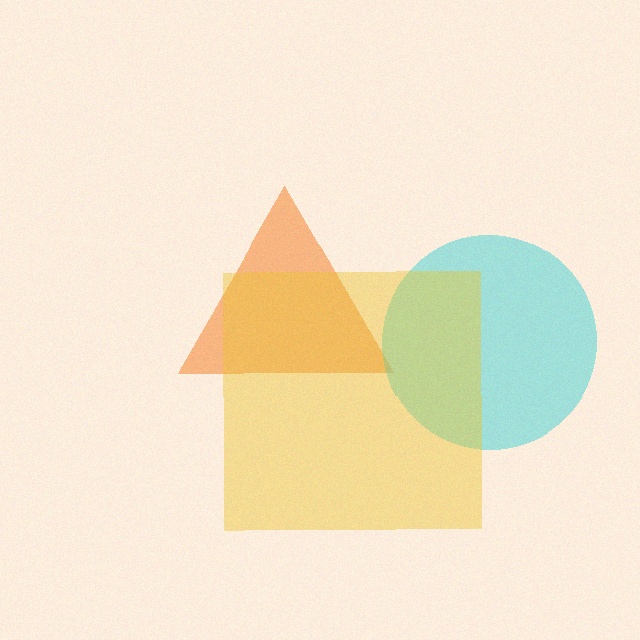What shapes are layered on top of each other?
The layered shapes are: an orange triangle, a cyan circle, a yellow square.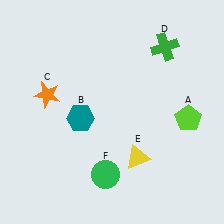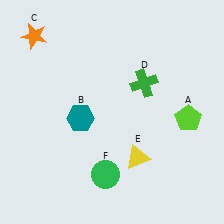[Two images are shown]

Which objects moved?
The objects that moved are: the orange star (C), the green cross (D).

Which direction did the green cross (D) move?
The green cross (D) moved down.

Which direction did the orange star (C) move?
The orange star (C) moved up.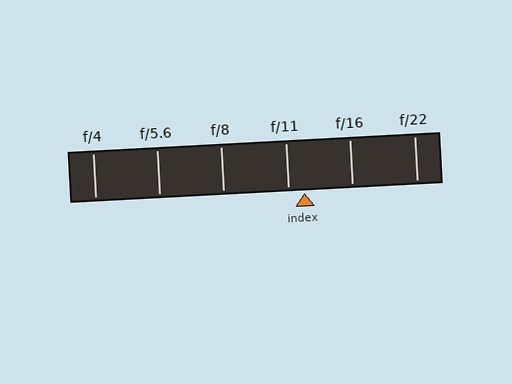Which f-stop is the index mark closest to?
The index mark is closest to f/11.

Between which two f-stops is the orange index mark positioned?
The index mark is between f/11 and f/16.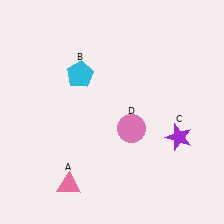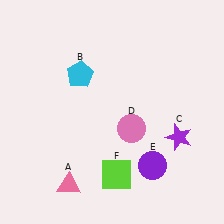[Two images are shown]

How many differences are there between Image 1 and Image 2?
There are 2 differences between the two images.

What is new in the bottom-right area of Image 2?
A purple circle (E) was added in the bottom-right area of Image 2.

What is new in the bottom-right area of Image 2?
A lime square (F) was added in the bottom-right area of Image 2.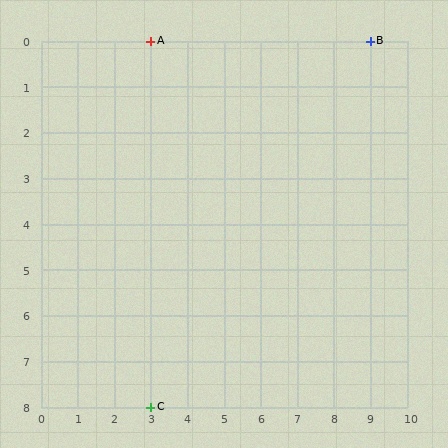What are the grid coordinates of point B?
Point B is at grid coordinates (9, 0).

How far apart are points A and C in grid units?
Points A and C are 8 rows apart.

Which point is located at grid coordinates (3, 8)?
Point C is at (3, 8).